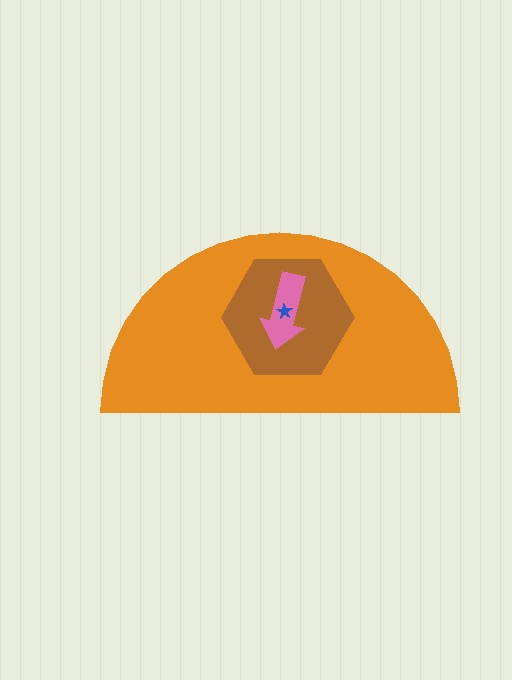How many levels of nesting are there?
4.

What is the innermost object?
The blue star.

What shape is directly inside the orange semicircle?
The brown hexagon.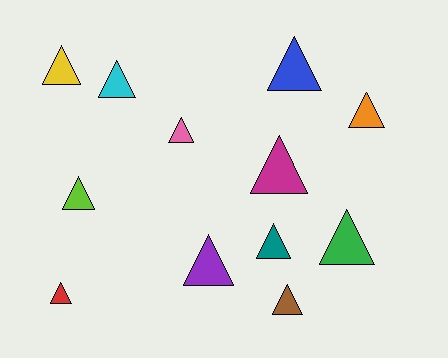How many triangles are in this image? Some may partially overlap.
There are 12 triangles.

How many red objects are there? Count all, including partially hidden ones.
There is 1 red object.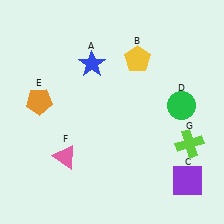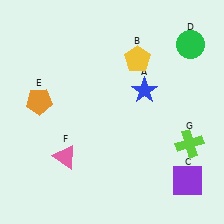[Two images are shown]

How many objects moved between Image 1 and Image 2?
2 objects moved between the two images.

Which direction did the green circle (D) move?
The green circle (D) moved up.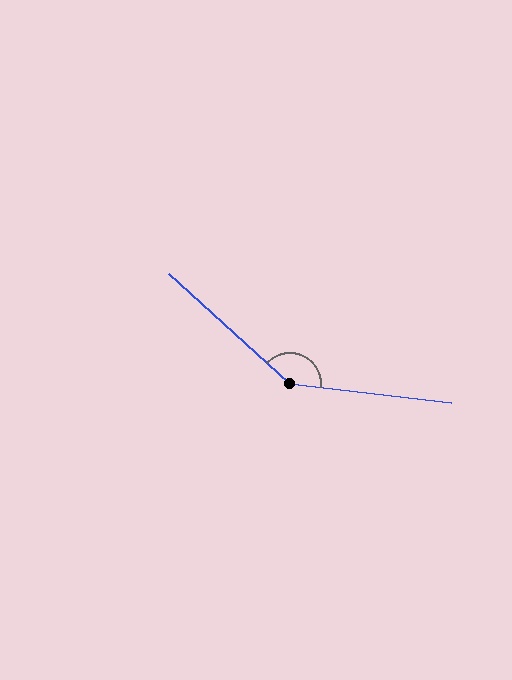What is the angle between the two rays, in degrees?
Approximately 144 degrees.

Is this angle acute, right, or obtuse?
It is obtuse.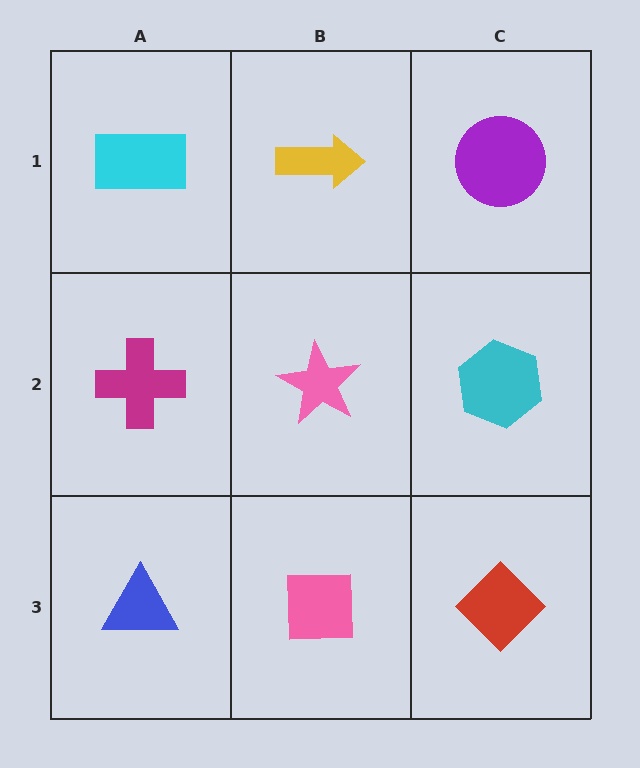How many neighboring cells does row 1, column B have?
3.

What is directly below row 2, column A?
A blue triangle.